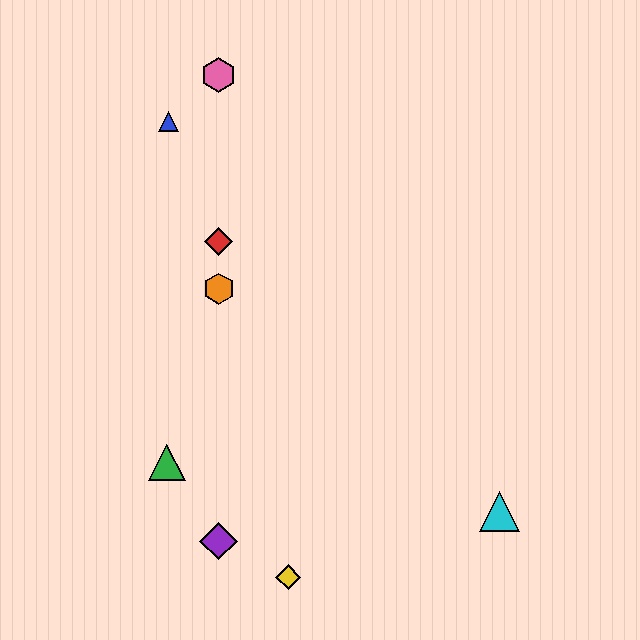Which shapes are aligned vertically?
The red diamond, the purple diamond, the orange hexagon, the pink hexagon are aligned vertically.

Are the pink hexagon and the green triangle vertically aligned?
No, the pink hexagon is at x≈219 and the green triangle is at x≈167.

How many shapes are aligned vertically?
4 shapes (the red diamond, the purple diamond, the orange hexagon, the pink hexagon) are aligned vertically.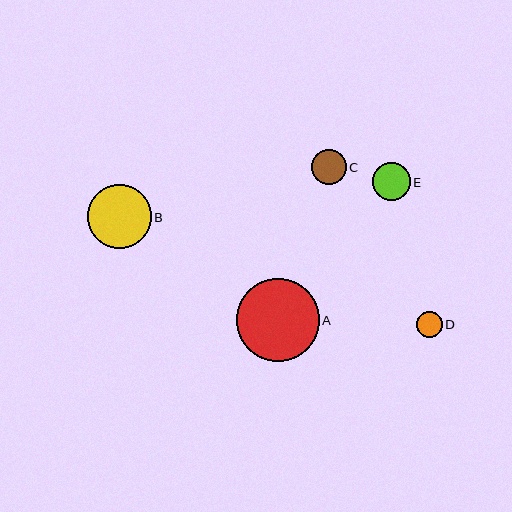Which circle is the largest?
Circle A is the largest with a size of approximately 83 pixels.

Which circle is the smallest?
Circle D is the smallest with a size of approximately 26 pixels.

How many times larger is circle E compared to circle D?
Circle E is approximately 1.5 times the size of circle D.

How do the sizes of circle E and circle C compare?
Circle E and circle C are approximately the same size.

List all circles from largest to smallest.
From largest to smallest: A, B, E, C, D.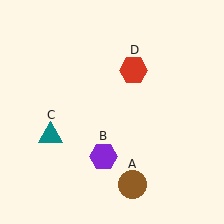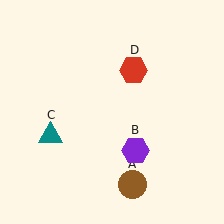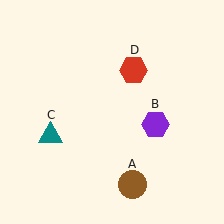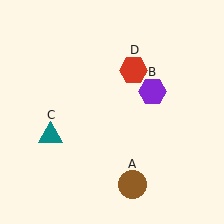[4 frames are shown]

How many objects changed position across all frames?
1 object changed position: purple hexagon (object B).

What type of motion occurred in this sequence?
The purple hexagon (object B) rotated counterclockwise around the center of the scene.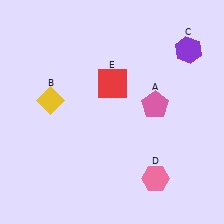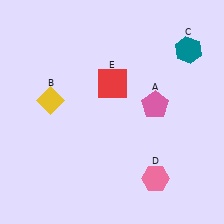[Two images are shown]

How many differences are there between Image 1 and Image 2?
There is 1 difference between the two images.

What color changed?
The hexagon (C) changed from purple in Image 1 to teal in Image 2.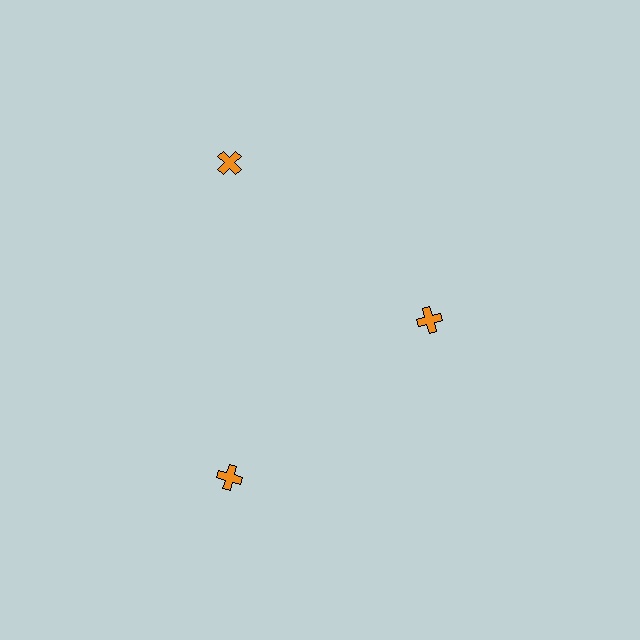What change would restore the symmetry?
The symmetry would be restored by moving it outward, back onto the ring so that all 3 crosses sit at equal angles and equal distance from the center.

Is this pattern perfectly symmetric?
No. The 3 orange crosses are arranged in a ring, but one element near the 3 o'clock position is pulled inward toward the center, breaking the 3-fold rotational symmetry.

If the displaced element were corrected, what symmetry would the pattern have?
It would have 3-fold rotational symmetry — the pattern would map onto itself every 120 degrees.